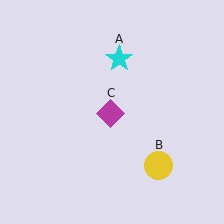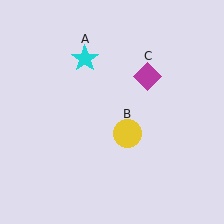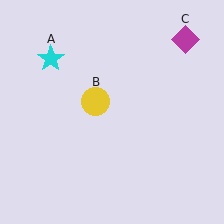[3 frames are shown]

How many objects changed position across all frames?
3 objects changed position: cyan star (object A), yellow circle (object B), magenta diamond (object C).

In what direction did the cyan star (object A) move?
The cyan star (object A) moved left.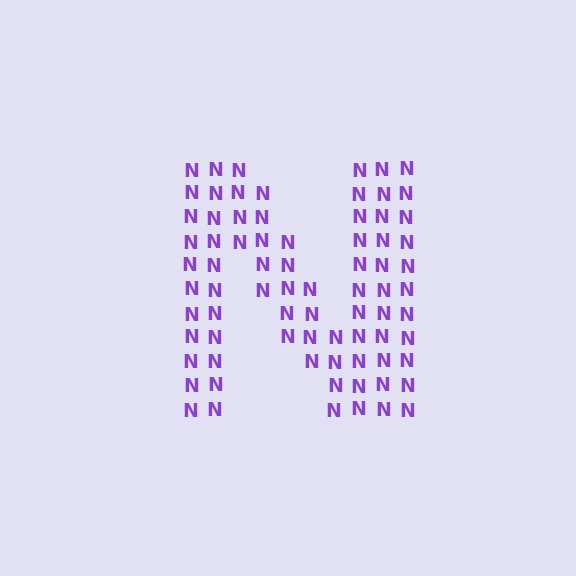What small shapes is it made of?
It is made of small letter N's.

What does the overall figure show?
The overall figure shows the letter N.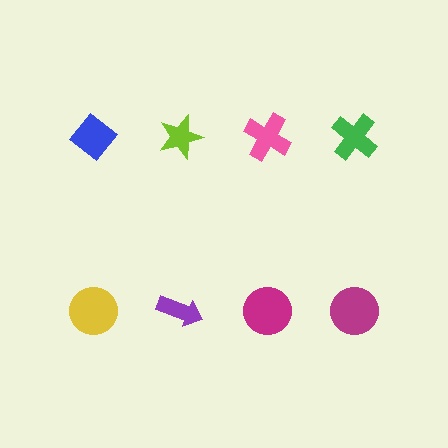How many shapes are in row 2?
4 shapes.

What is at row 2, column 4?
A magenta circle.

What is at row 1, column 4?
A green cross.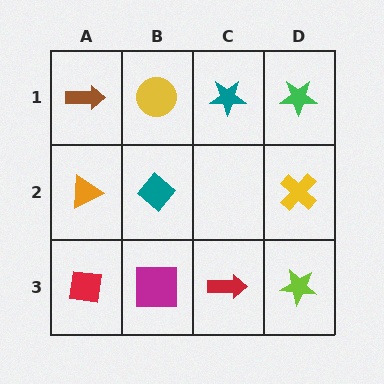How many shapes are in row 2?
3 shapes.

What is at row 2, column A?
An orange triangle.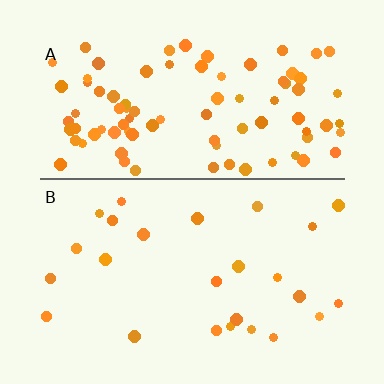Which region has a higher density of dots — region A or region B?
A (the top).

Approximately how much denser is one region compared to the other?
Approximately 3.5× — region A over region B.